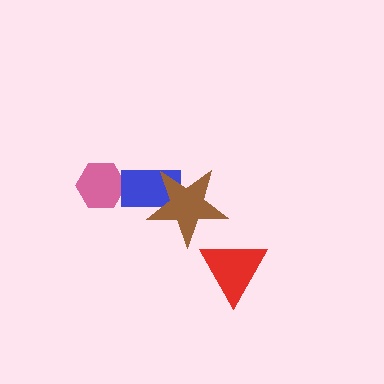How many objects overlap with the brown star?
1 object overlaps with the brown star.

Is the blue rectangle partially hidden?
Yes, it is partially covered by another shape.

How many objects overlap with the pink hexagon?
0 objects overlap with the pink hexagon.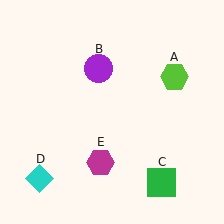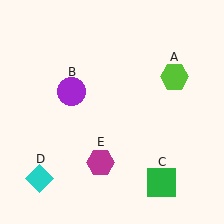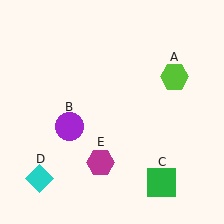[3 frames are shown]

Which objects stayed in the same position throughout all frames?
Lime hexagon (object A) and green square (object C) and cyan diamond (object D) and magenta hexagon (object E) remained stationary.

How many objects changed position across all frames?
1 object changed position: purple circle (object B).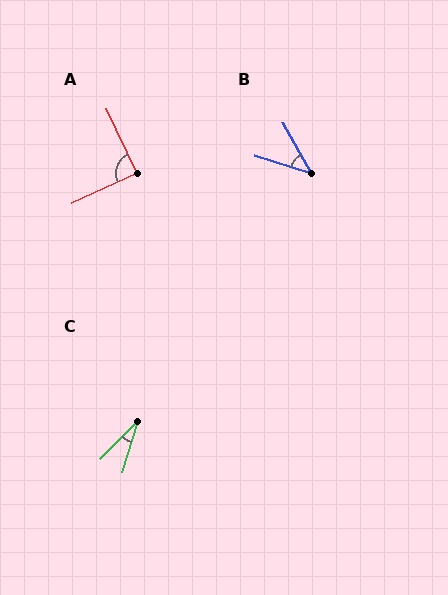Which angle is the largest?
A, at approximately 89 degrees.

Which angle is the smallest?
C, at approximately 28 degrees.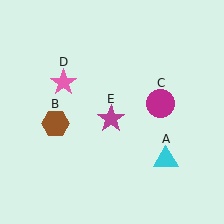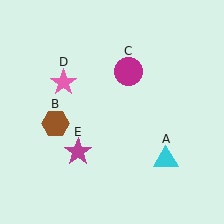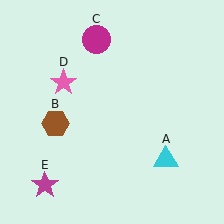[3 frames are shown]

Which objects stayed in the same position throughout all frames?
Cyan triangle (object A) and brown hexagon (object B) and pink star (object D) remained stationary.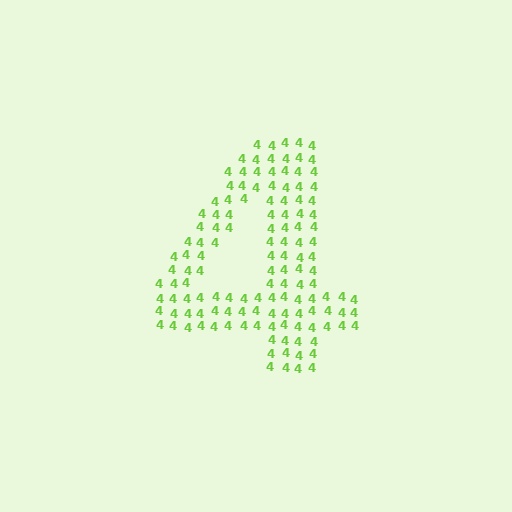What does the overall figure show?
The overall figure shows the digit 4.